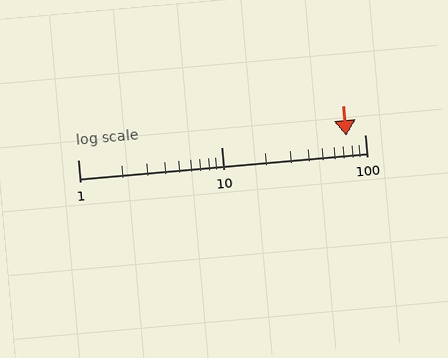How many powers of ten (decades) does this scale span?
The scale spans 2 decades, from 1 to 100.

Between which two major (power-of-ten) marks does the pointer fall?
The pointer is between 10 and 100.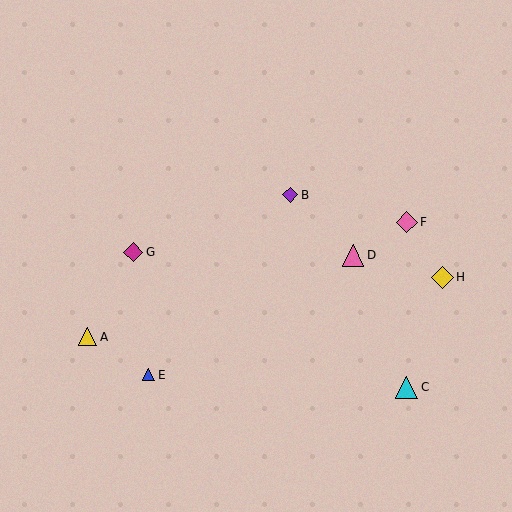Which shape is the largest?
The cyan triangle (labeled C) is the largest.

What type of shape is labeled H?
Shape H is a yellow diamond.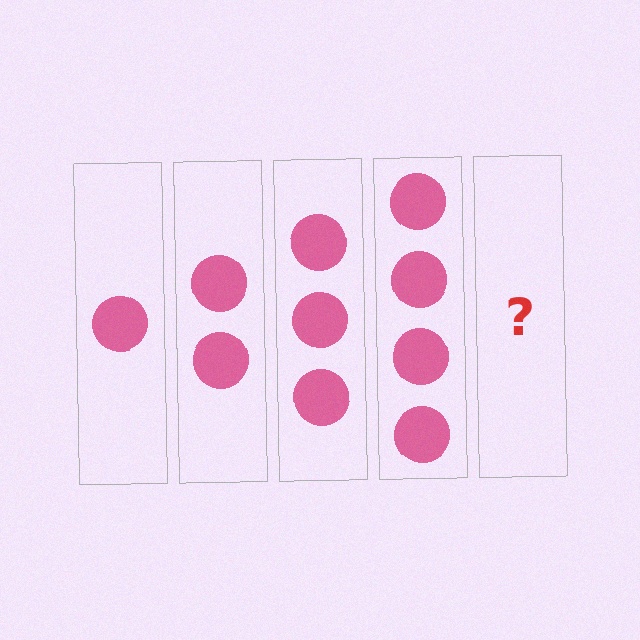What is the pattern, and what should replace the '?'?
The pattern is that each step adds one more circle. The '?' should be 5 circles.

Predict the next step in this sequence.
The next step is 5 circles.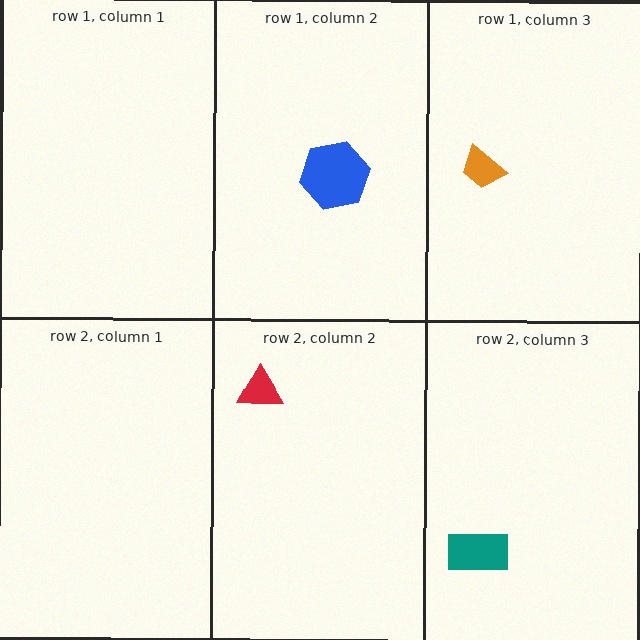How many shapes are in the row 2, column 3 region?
1.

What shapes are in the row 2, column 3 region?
The teal rectangle.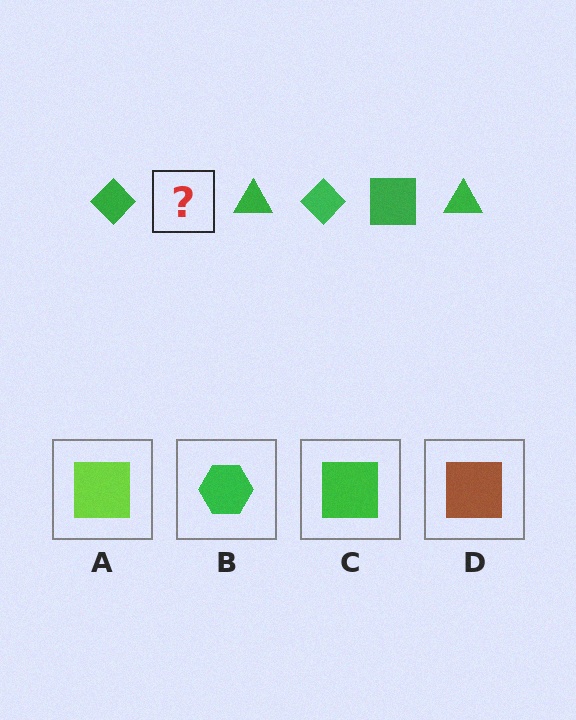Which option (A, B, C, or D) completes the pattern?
C.